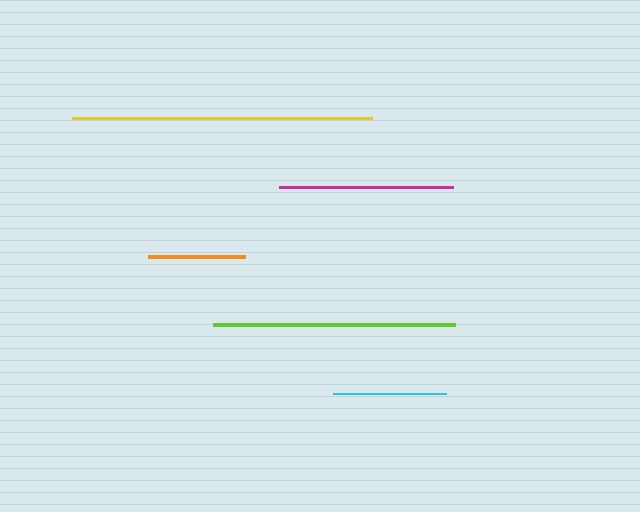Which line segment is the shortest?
The orange line is the shortest at approximately 97 pixels.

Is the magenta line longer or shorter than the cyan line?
The magenta line is longer than the cyan line.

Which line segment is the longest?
The yellow line is the longest at approximately 300 pixels.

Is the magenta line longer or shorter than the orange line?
The magenta line is longer than the orange line.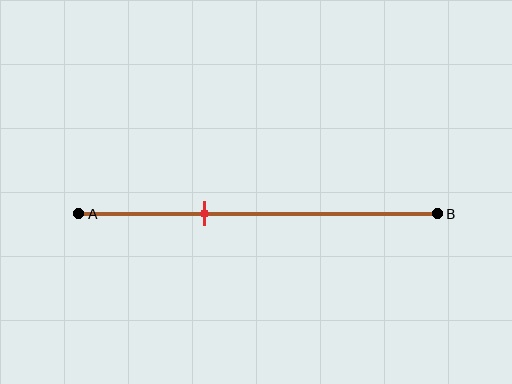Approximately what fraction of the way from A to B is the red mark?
The red mark is approximately 35% of the way from A to B.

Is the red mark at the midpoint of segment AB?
No, the mark is at about 35% from A, not at the 50% midpoint.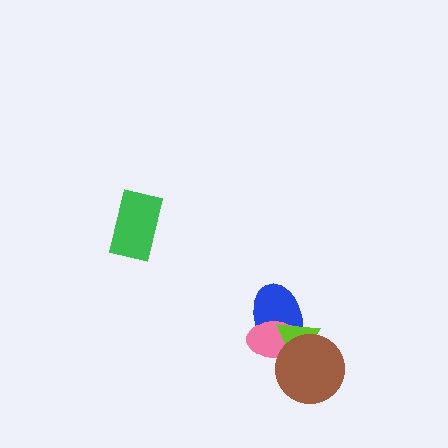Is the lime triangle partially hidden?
Yes, it is partially covered by another shape.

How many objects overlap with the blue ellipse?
3 objects overlap with the blue ellipse.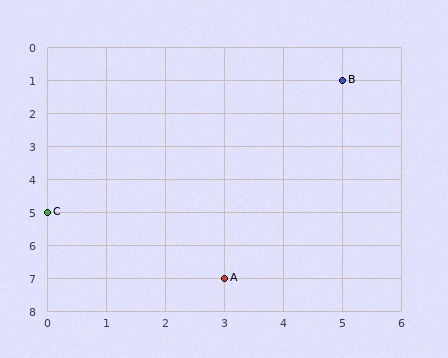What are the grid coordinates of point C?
Point C is at grid coordinates (0, 5).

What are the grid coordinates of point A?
Point A is at grid coordinates (3, 7).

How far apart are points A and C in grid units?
Points A and C are 3 columns and 2 rows apart (about 3.6 grid units diagonally).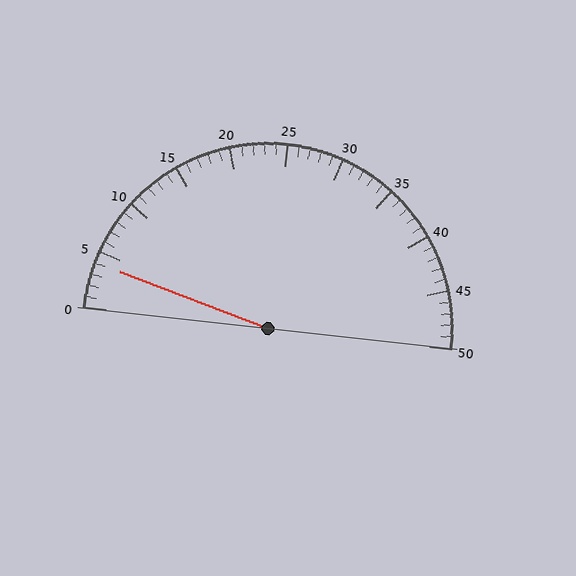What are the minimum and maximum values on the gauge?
The gauge ranges from 0 to 50.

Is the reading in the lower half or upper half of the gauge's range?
The reading is in the lower half of the range (0 to 50).